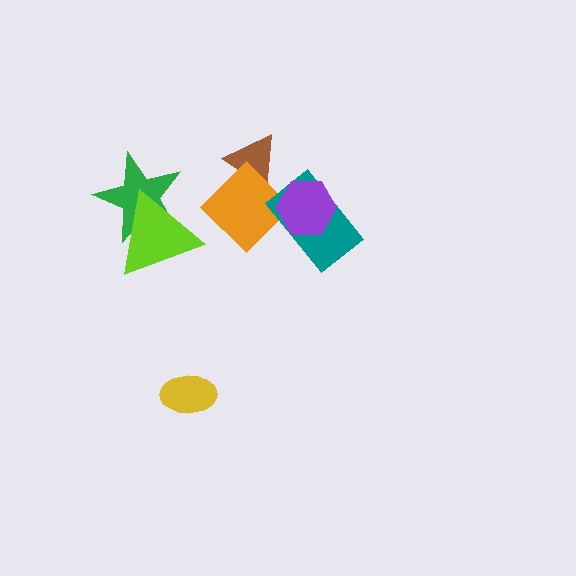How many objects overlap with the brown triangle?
1 object overlaps with the brown triangle.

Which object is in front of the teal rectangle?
The purple hexagon is in front of the teal rectangle.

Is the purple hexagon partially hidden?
No, no other shape covers it.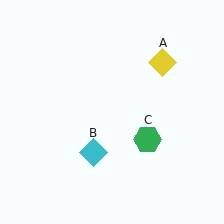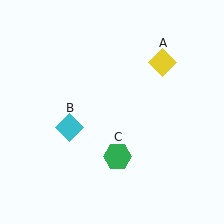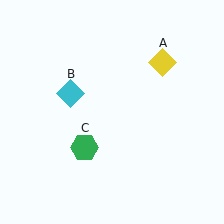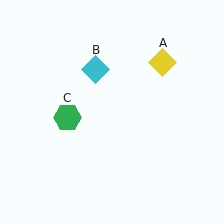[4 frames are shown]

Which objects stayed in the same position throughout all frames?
Yellow diamond (object A) remained stationary.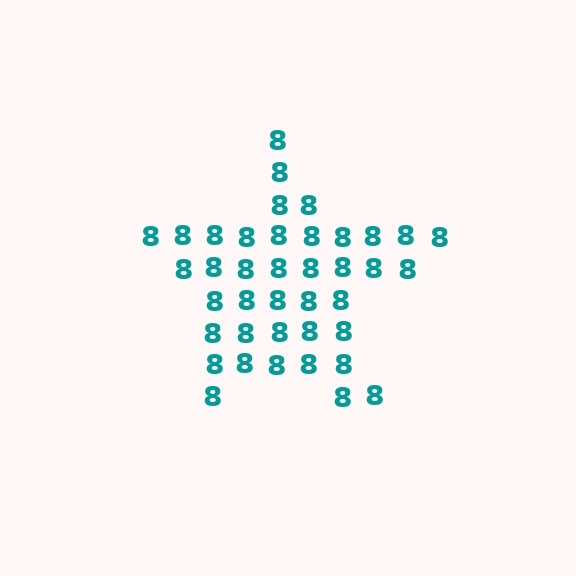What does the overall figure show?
The overall figure shows a star.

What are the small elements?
The small elements are digit 8's.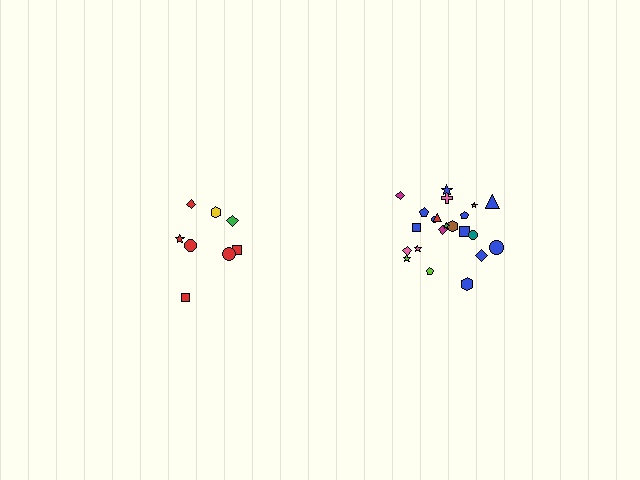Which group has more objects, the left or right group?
The right group.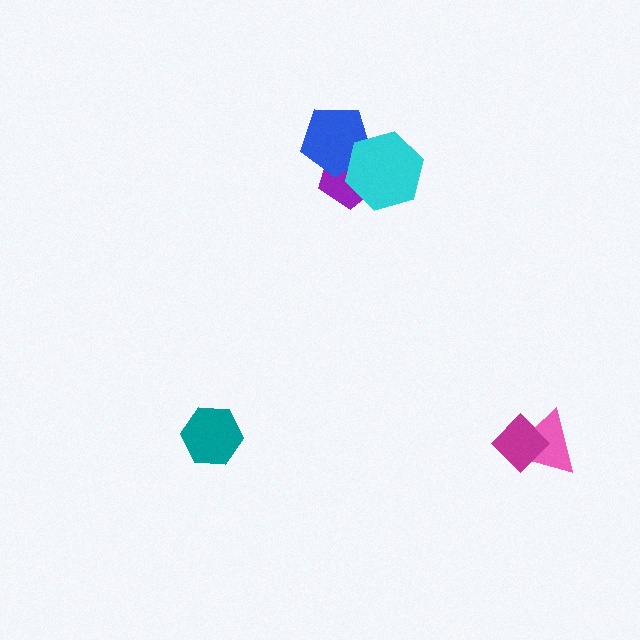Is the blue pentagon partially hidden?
Yes, it is partially covered by another shape.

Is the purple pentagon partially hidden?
Yes, it is partially covered by another shape.